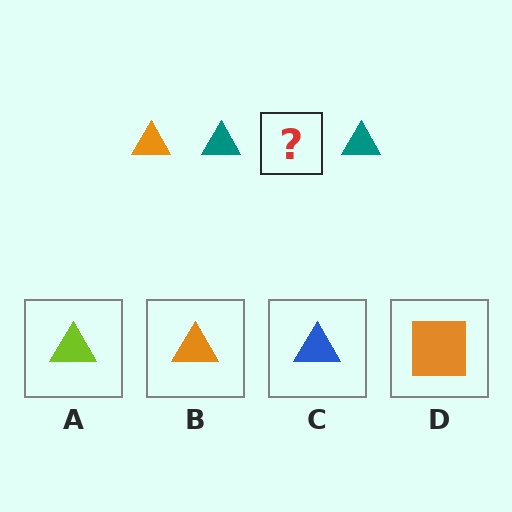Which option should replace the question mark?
Option B.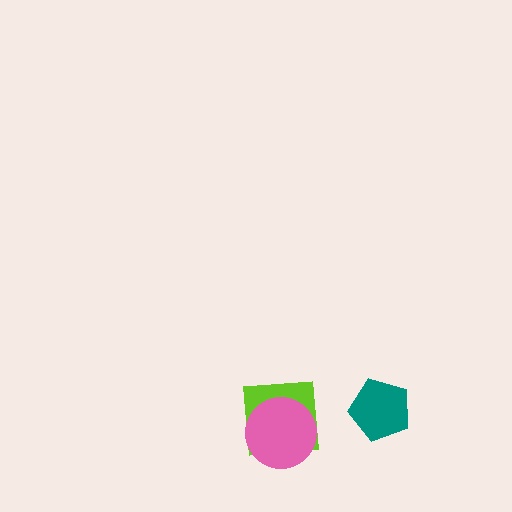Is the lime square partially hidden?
Yes, it is partially covered by another shape.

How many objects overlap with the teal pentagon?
0 objects overlap with the teal pentagon.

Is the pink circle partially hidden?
No, no other shape covers it.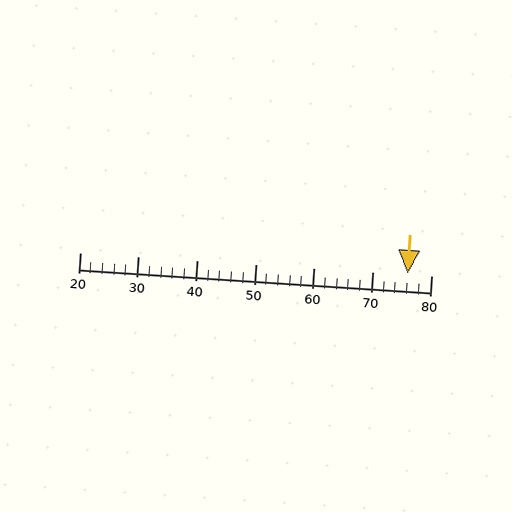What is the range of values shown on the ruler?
The ruler shows values from 20 to 80.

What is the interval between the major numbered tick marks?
The major tick marks are spaced 10 units apart.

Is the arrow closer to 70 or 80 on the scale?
The arrow is closer to 80.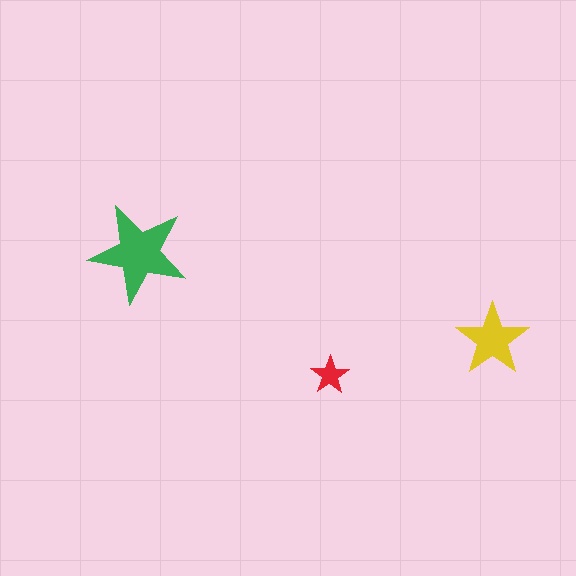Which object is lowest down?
The red star is bottommost.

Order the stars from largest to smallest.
the green one, the yellow one, the red one.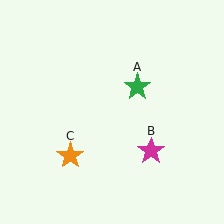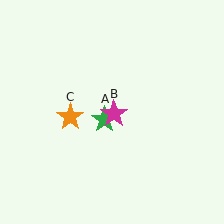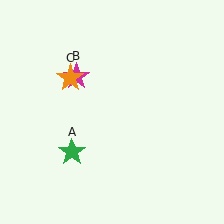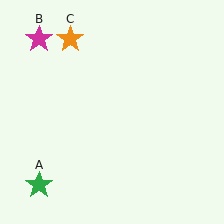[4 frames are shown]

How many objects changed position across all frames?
3 objects changed position: green star (object A), magenta star (object B), orange star (object C).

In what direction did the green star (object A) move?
The green star (object A) moved down and to the left.